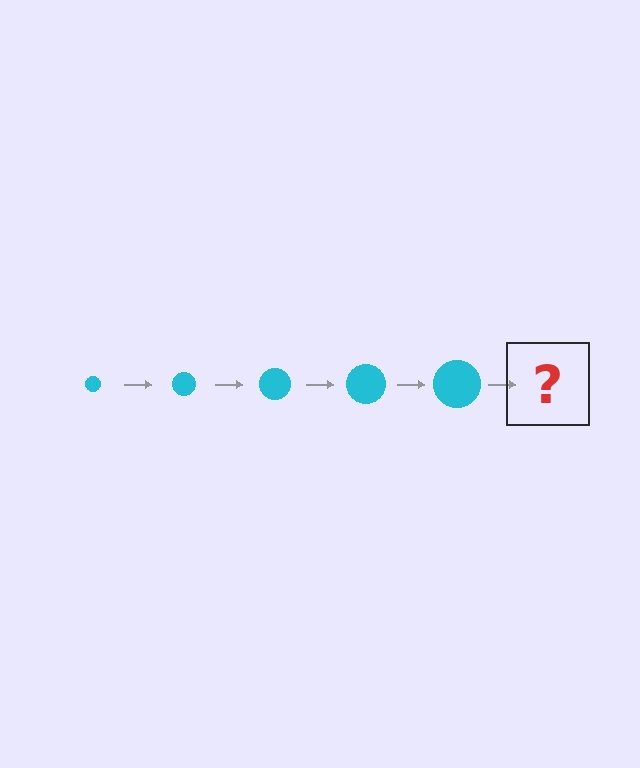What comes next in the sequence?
The next element should be a cyan circle, larger than the previous one.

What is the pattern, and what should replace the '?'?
The pattern is that the circle gets progressively larger each step. The '?' should be a cyan circle, larger than the previous one.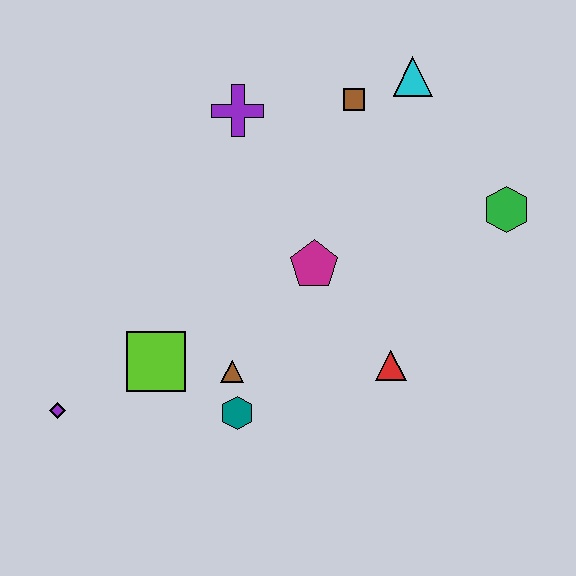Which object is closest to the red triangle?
The magenta pentagon is closest to the red triangle.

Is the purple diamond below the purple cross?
Yes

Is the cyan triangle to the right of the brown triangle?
Yes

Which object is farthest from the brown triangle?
The cyan triangle is farthest from the brown triangle.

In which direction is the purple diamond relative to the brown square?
The purple diamond is below the brown square.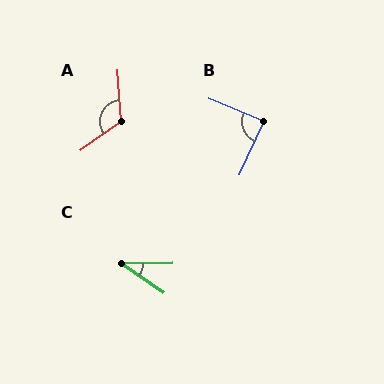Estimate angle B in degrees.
Approximately 88 degrees.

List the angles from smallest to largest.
C (35°), B (88°), A (122°).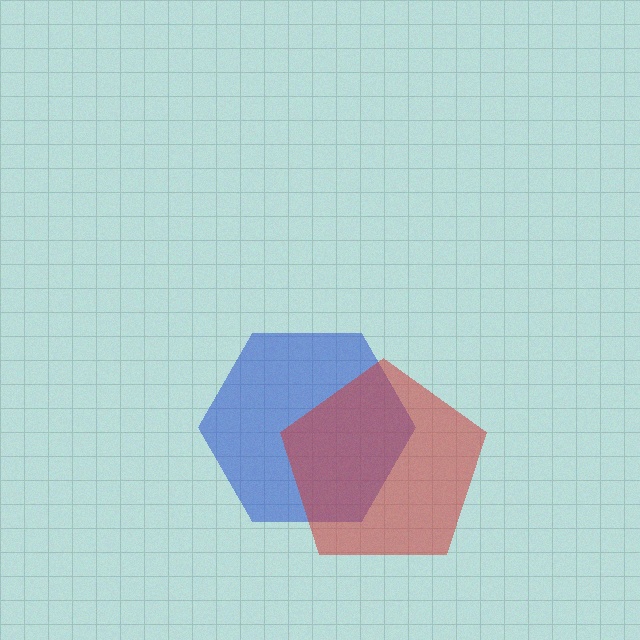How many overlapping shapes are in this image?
There are 2 overlapping shapes in the image.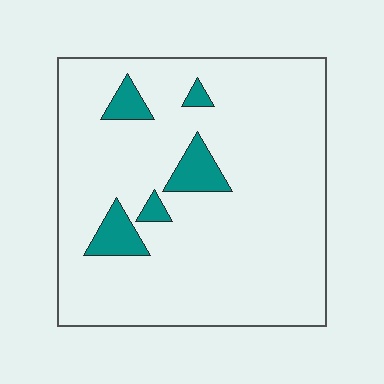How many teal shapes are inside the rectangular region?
5.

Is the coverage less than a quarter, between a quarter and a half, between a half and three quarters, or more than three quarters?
Less than a quarter.